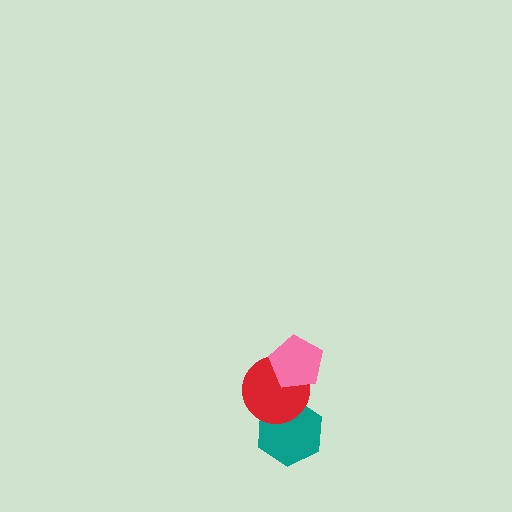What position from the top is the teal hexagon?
The teal hexagon is 3rd from the top.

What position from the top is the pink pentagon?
The pink pentagon is 1st from the top.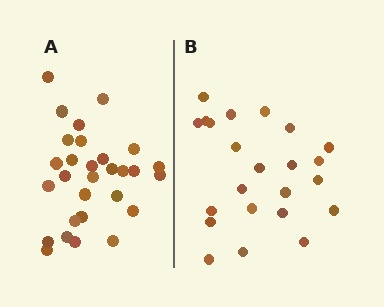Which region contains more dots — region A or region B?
Region A (the left region) has more dots.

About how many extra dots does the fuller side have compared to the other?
Region A has about 6 more dots than region B.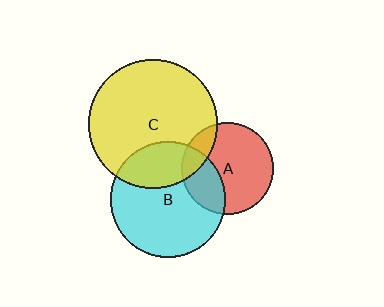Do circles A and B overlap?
Yes.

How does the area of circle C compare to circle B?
Approximately 1.3 times.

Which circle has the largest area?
Circle C (yellow).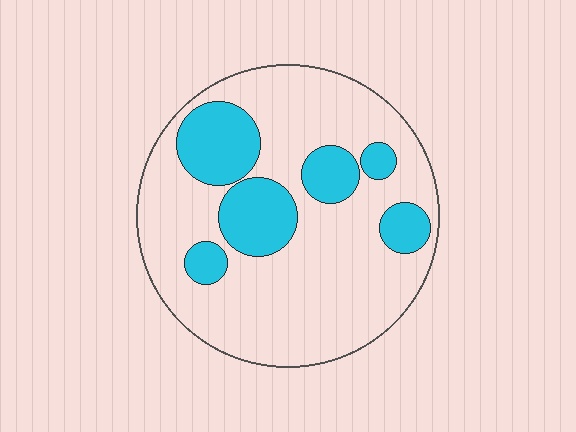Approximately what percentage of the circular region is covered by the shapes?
Approximately 25%.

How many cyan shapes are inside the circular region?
6.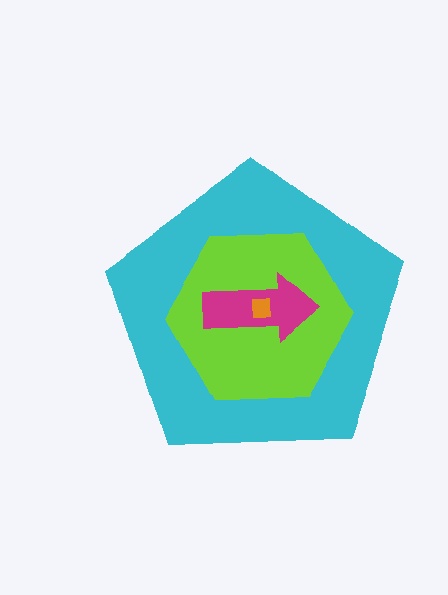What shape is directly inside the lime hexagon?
The magenta arrow.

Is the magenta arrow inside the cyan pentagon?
Yes.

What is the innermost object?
The orange square.